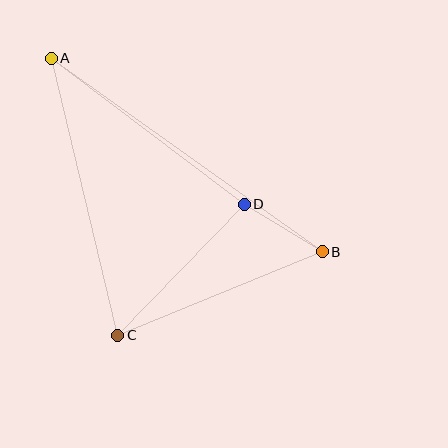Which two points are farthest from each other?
Points A and B are farthest from each other.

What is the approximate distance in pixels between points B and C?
The distance between B and C is approximately 221 pixels.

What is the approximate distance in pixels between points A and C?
The distance between A and C is approximately 284 pixels.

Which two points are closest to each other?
Points B and D are closest to each other.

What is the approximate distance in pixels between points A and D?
The distance between A and D is approximately 242 pixels.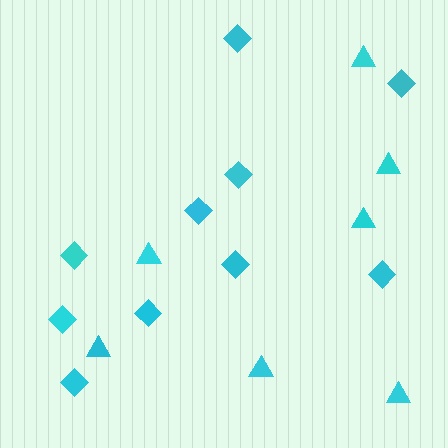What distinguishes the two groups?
There are 2 groups: one group of triangles (7) and one group of diamonds (10).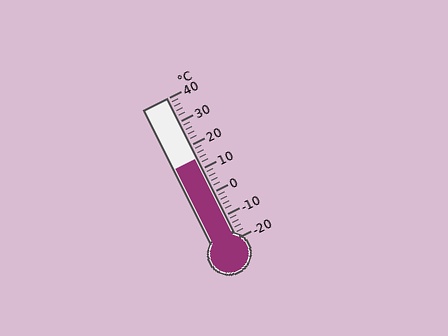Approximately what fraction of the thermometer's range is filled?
The thermometer is filled to approximately 55% of its range.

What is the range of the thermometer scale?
The thermometer scale ranges from -20°C to 40°C.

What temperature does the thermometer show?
The thermometer shows approximately 14°C.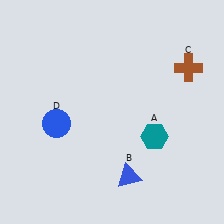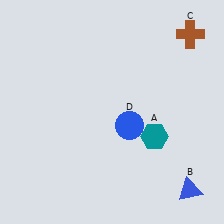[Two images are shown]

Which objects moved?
The objects that moved are: the blue triangle (B), the brown cross (C), the blue circle (D).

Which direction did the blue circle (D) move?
The blue circle (D) moved right.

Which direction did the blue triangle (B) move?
The blue triangle (B) moved right.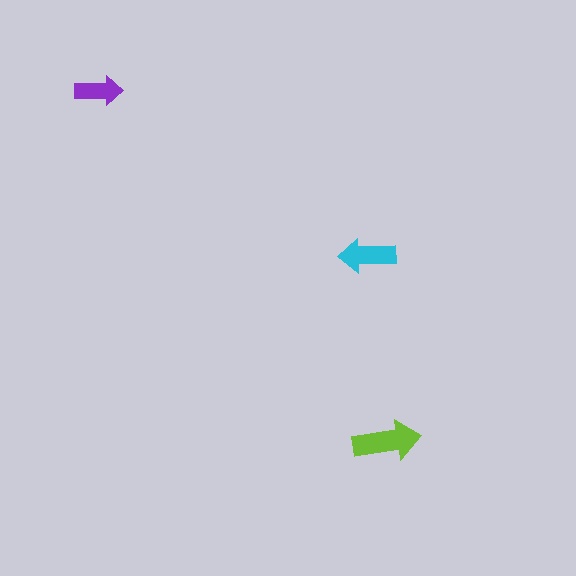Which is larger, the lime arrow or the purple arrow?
The lime one.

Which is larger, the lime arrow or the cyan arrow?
The lime one.